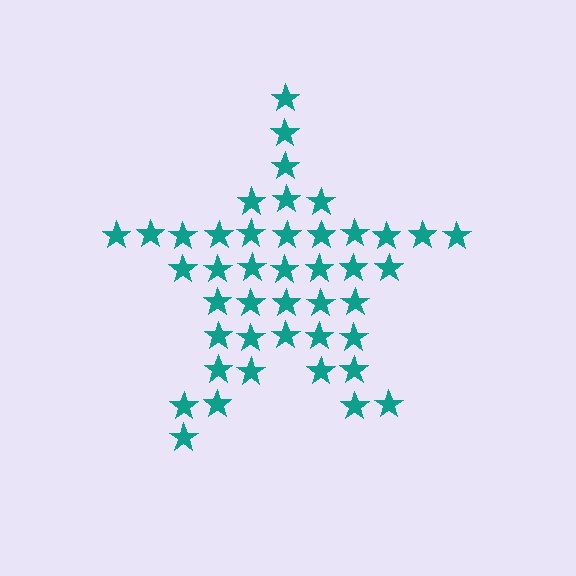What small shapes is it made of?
It is made of small stars.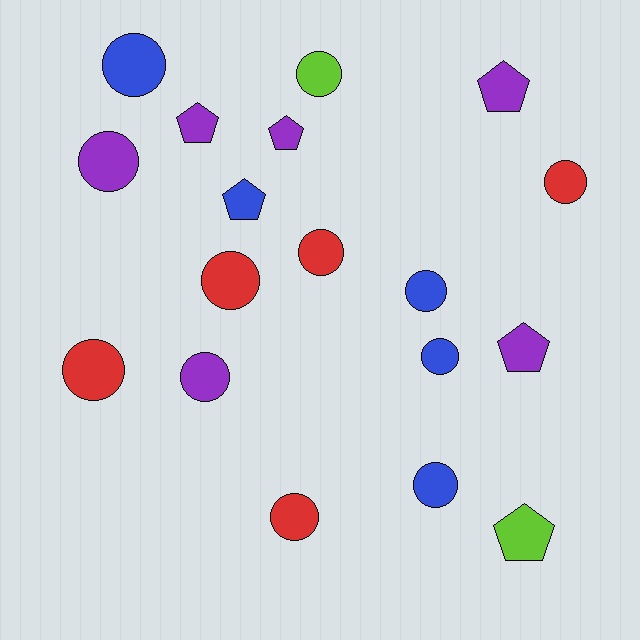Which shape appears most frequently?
Circle, with 12 objects.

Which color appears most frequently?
Purple, with 6 objects.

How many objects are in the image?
There are 18 objects.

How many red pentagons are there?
There are no red pentagons.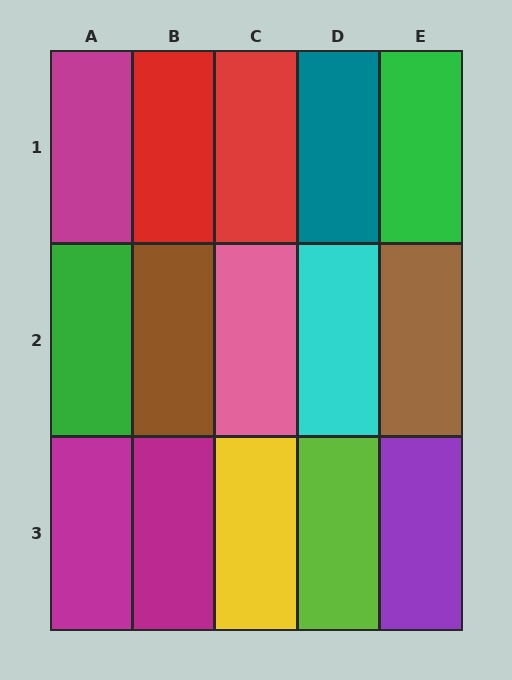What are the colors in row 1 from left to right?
Magenta, red, red, teal, green.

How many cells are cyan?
1 cell is cyan.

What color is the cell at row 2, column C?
Pink.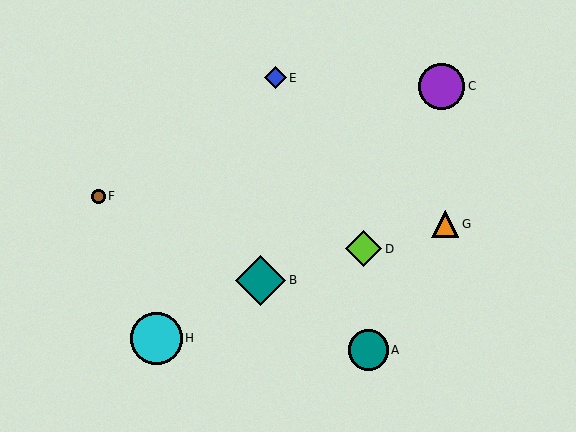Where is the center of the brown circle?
The center of the brown circle is at (98, 196).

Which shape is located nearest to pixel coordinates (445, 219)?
The orange triangle (labeled G) at (445, 224) is nearest to that location.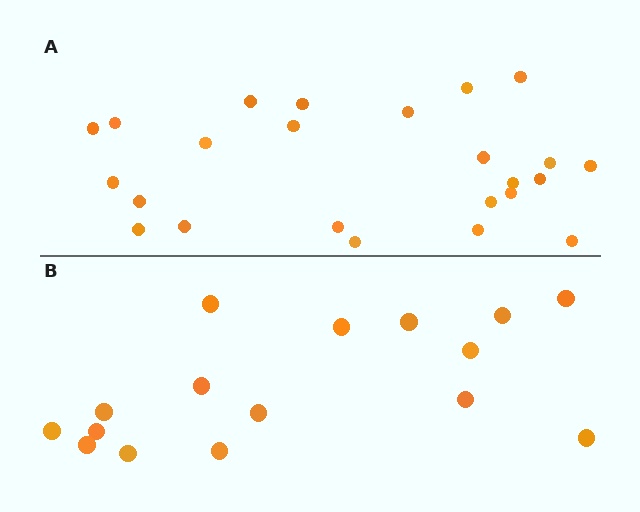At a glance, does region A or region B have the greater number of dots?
Region A (the top region) has more dots.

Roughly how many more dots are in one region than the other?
Region A has roughly 8 or so more dots than region B.